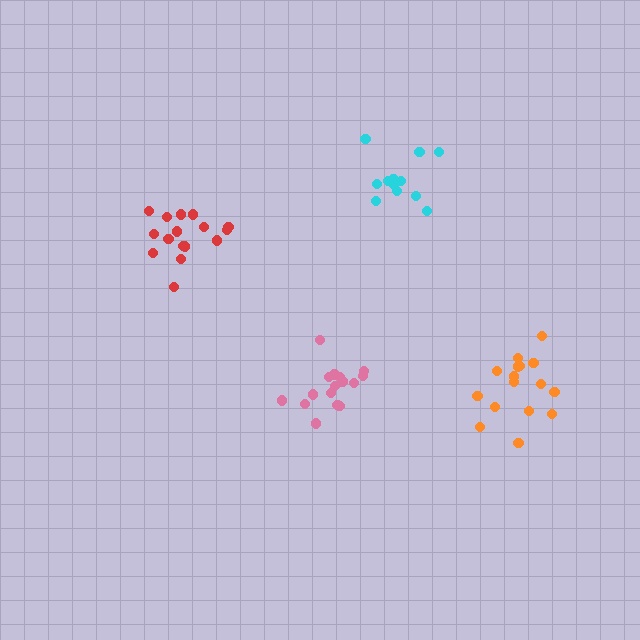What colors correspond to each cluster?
The clusters are colored: orange, red, pink, cyan.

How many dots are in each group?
Group 1: 16 dots, Group 2: 16 dots, Group 3: 16 dots, Group 4: 12 dots (60 total).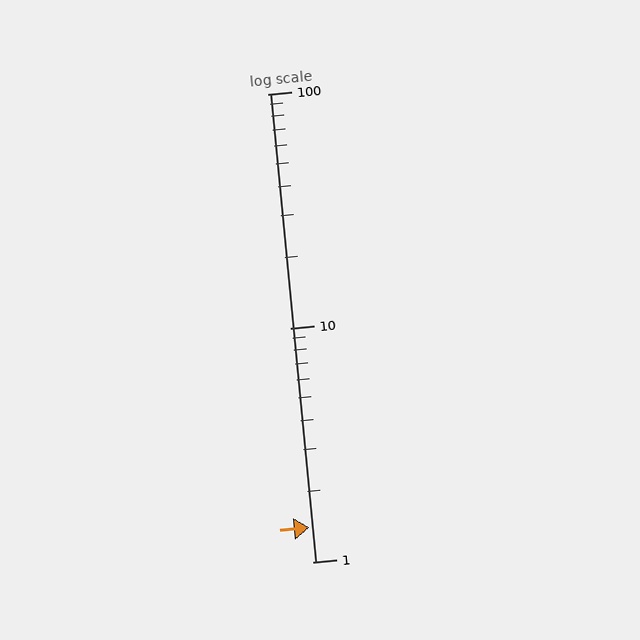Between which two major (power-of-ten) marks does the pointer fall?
The pointer is between 1 and 10.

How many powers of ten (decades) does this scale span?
The scale spans 2 decades, from 1 to 100.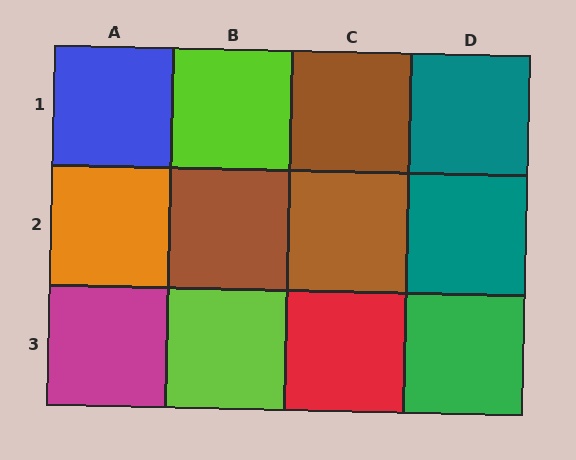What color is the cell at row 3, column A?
Magenta.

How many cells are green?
1 cell is green.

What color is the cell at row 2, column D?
Teal.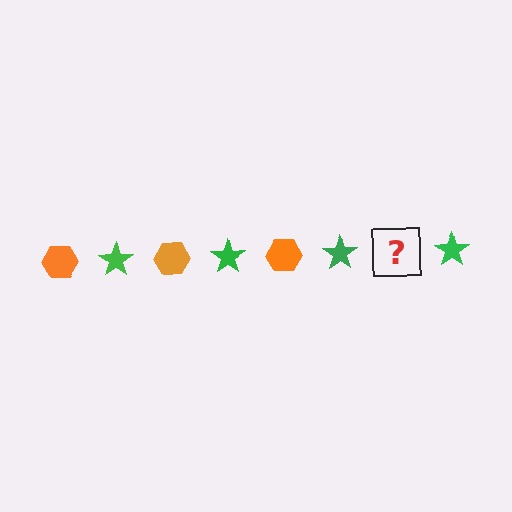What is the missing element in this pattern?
The missing element is an orange hexagon.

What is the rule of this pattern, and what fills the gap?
The rule is that the pattern alternates between orange hexagon and green star. The gap should be filled with an orange hexagon.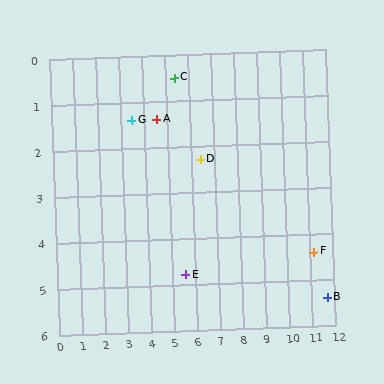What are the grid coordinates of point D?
Point D is at approximately (6.4, 2.3).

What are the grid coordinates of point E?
Point E is at approximately (5.6, 4.8).